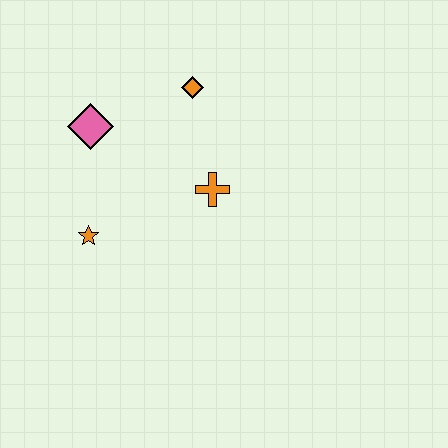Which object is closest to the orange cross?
The orange diamond is closest to the orange cross.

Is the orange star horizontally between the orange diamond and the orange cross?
No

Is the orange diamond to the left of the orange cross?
Yes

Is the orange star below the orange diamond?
Yes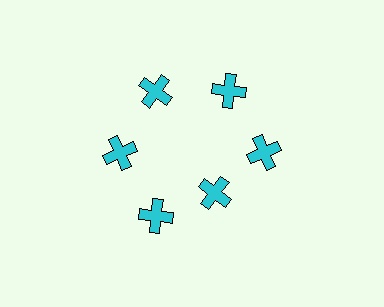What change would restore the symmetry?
The symmetry would be restored by moving it outward, back onto the ring so that all 6 crosses sit at equal angles and equal distance from the center.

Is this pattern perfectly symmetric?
No. The 6 cyan crosses are arranged in a ring, but one element near the 5 o'clock position is pulled inward toward the center, breaking the 6-fold rotational symmetry.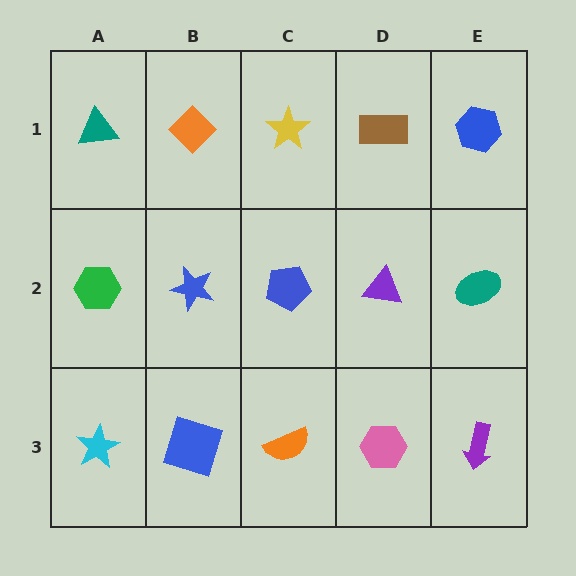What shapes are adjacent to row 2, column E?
A blue hexagon (row 1, column E), a purple arrow (row 3, column E), a purple triangle (row 2, column D).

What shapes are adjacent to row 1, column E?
A teal ellipse (row 2, column E), a brown rectangle (row 1, column D).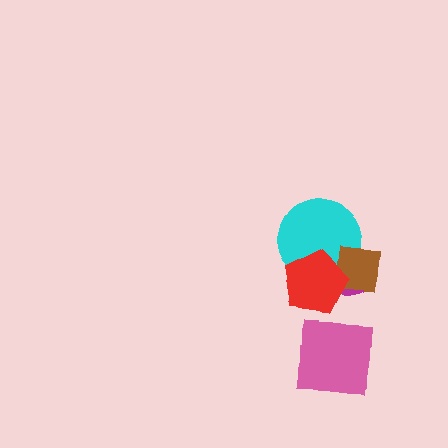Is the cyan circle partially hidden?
Yes, it is partially covered by another shape.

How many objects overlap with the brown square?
3 objects overlap with the brown square.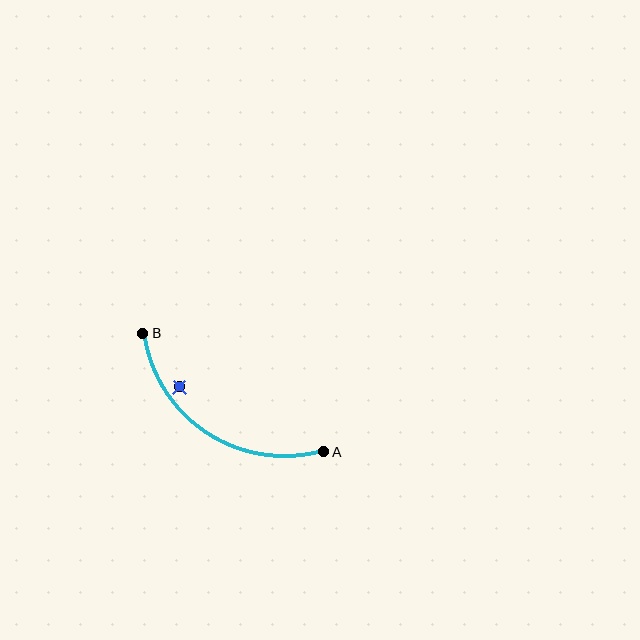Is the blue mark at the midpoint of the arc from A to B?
No — the blue mark does not lie on the arc at all. It sits slightly inside the curve.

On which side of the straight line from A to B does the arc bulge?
The arc bulges below the straight line connecting A and B.